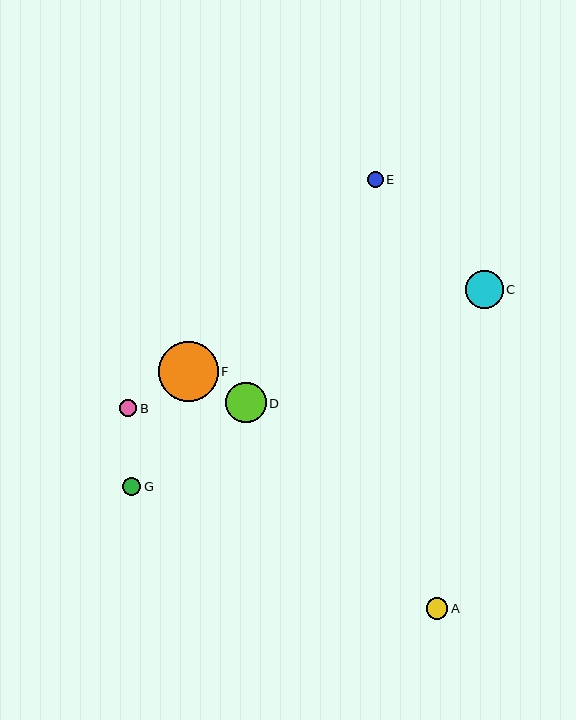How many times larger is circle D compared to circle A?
Circle D is approximately 1.9 times the size of circle A.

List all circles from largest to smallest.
From largest to smallest: F, D, C, A, G, B, E.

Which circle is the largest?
Circle F is the largest with a size of approximately 60 pixels.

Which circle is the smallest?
Circle E is the smallest with a size of approximately 16 pixels.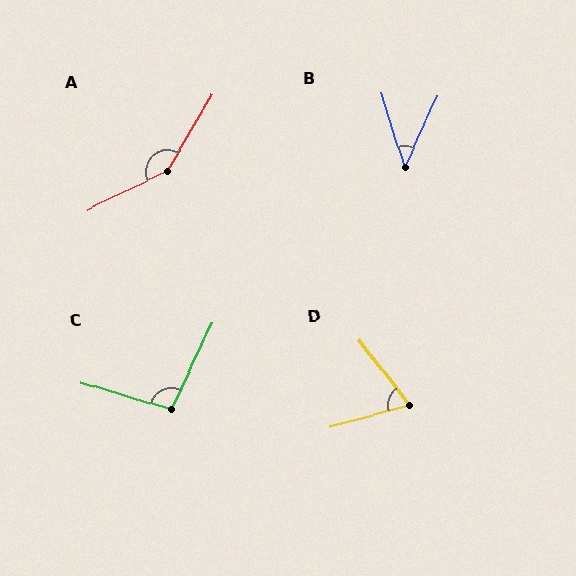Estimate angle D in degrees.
Approximately 68 degrees.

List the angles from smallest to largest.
B (43°), D (68°), C (98°), A (146°).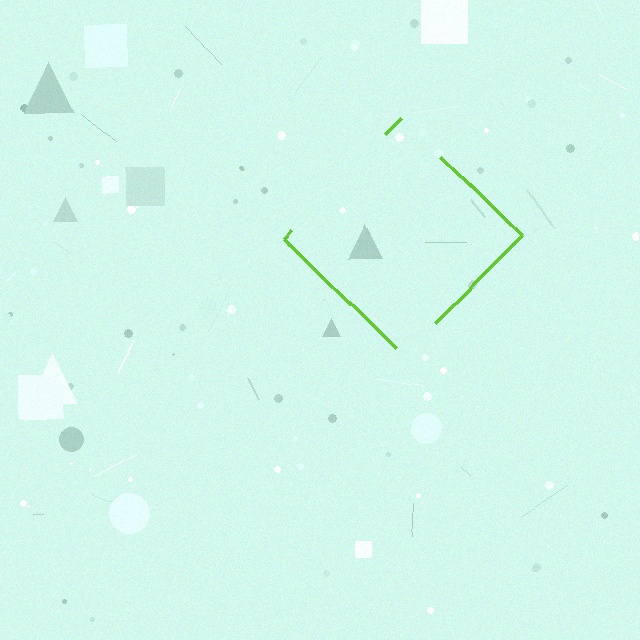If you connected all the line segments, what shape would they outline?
They would outline a diamond.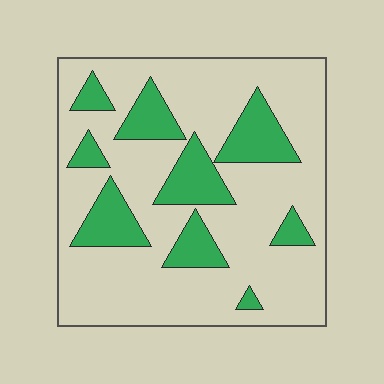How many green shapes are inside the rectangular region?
9.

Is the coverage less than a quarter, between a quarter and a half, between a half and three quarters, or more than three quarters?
Less than a quarter.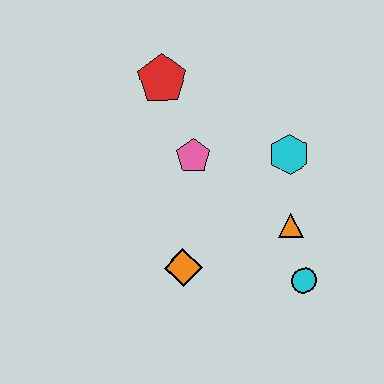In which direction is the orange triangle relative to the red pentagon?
The orange triangle is below the red pentagon.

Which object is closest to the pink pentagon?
The red pentagon is closest to the pink pentagon.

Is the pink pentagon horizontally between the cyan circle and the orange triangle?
No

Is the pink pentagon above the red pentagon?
No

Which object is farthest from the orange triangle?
The red pentagon is farthest from the orange triangle.